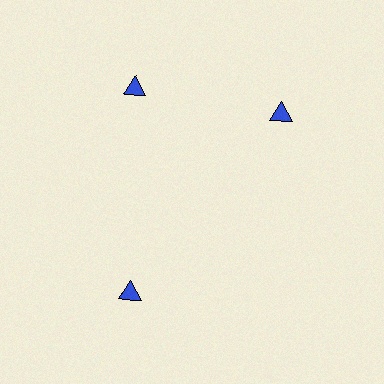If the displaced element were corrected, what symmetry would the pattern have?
It would have 3-fold rotational symmetry — the pattern would map onto itself every 120 degrees.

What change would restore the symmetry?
The symmetry would be restored by rotating it back into even spacing with its neighbors so that all 3 triangles sit at equal angles and equal distance from the center.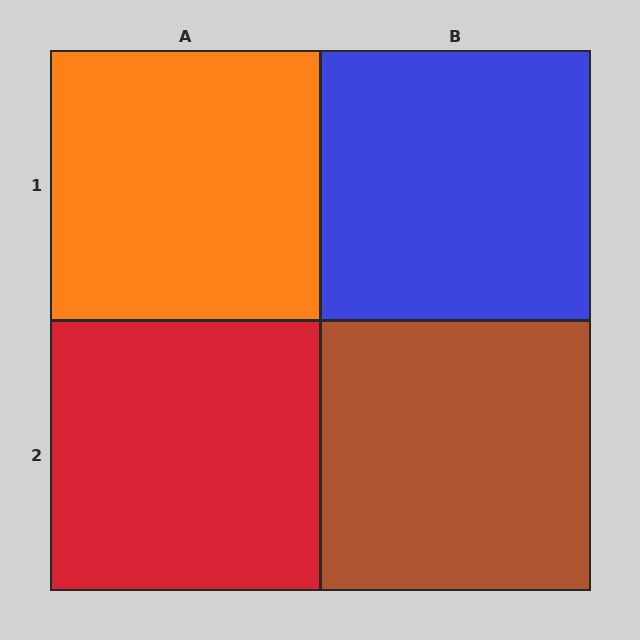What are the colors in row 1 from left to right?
Orange, blue.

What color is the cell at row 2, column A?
Red.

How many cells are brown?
1 cell is brown.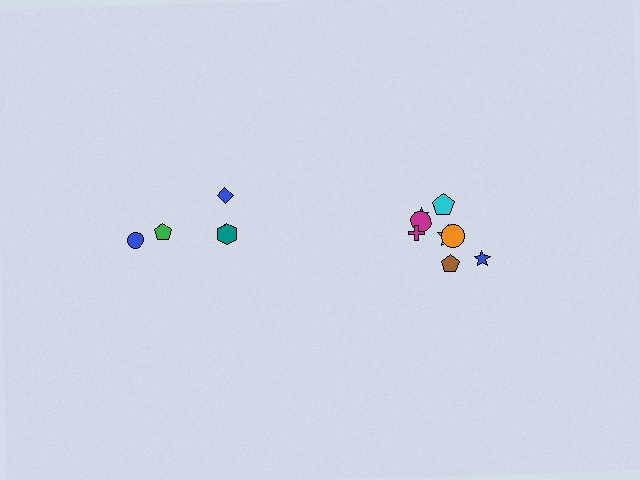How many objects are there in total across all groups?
There are 12 objects.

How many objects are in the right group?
There are 8 objects.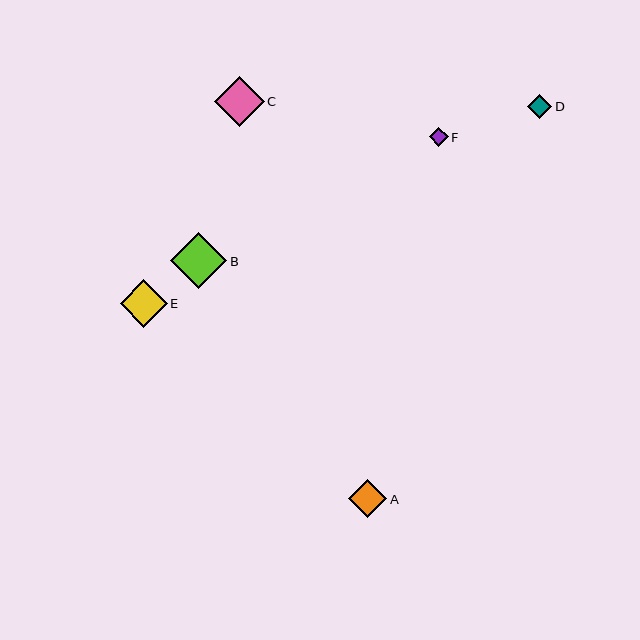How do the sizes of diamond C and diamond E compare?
Diamond C and diamond E are approximately the same size.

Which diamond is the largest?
Diamond B is the largest with a size of approximately 56 pixels.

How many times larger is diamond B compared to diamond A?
Diamond B is approximately 1.5 times the size of diamond A.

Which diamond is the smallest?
Diamond F is the smallest with a size of approximately 19 pixels.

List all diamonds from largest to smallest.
From largest to smallest: B, C, E, A, D, F.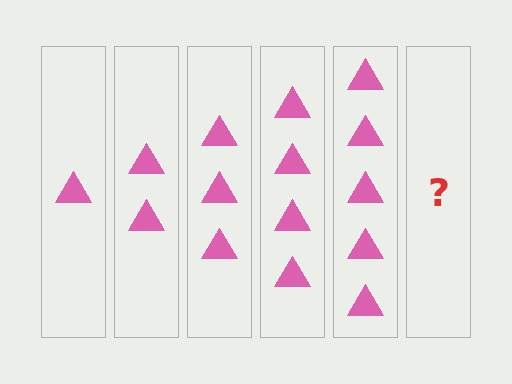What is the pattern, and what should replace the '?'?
The pattern is that each step adds one more triangle. The '?' should be 6 triangles.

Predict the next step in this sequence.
The next step is 6 triangles.